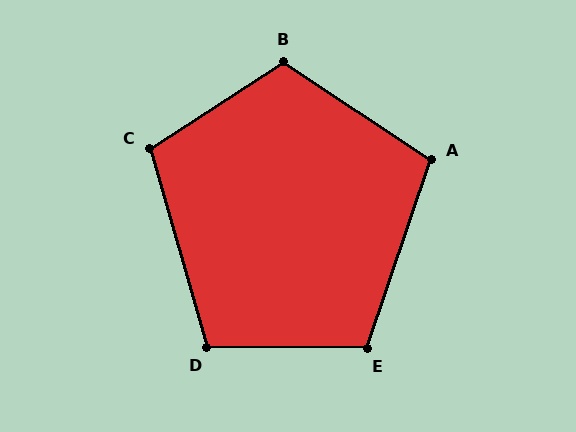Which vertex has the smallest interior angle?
A, at approximately 105 degrees.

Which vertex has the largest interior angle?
B, at approximately 114 degrees.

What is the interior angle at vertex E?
Approximately 108 degrees (obtuse).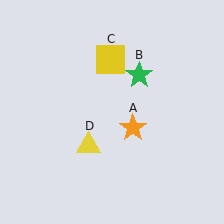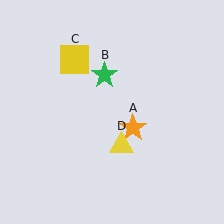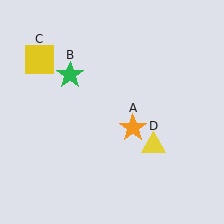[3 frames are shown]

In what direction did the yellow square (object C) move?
The yellow square (object C) moved left.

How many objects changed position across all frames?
3 objects changed position: green star (object B), yellow square (object C), yellow triangle (object D).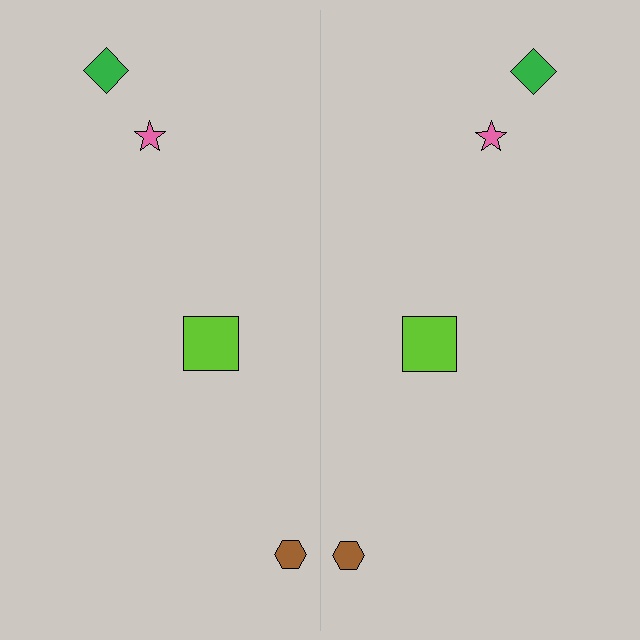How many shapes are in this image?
There are 8 shapes in this image.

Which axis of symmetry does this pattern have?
The pattern has a vertical axis of symmetry running through the center of the image.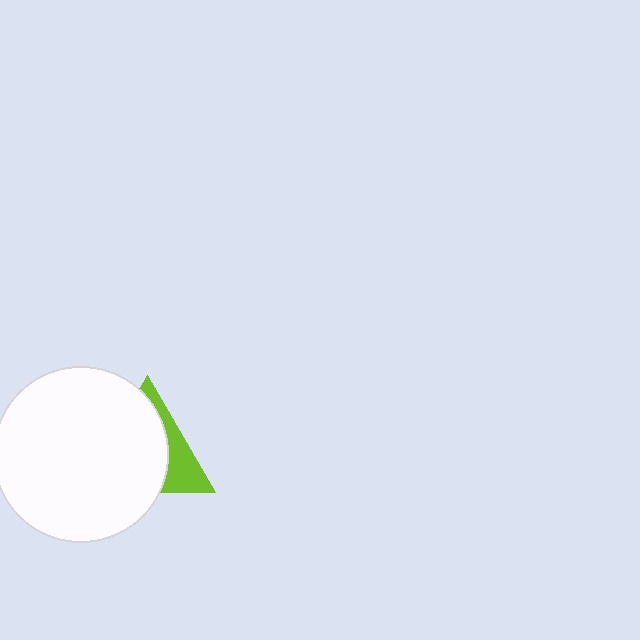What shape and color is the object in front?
The object in front is a white circle.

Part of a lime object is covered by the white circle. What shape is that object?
It is a triangle.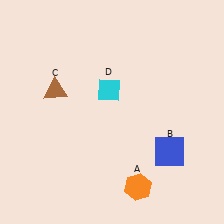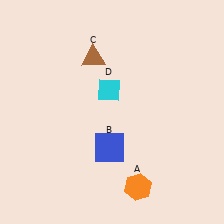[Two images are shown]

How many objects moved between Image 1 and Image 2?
2 objects moved between the two images.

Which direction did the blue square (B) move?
The blue square (B) moved left.